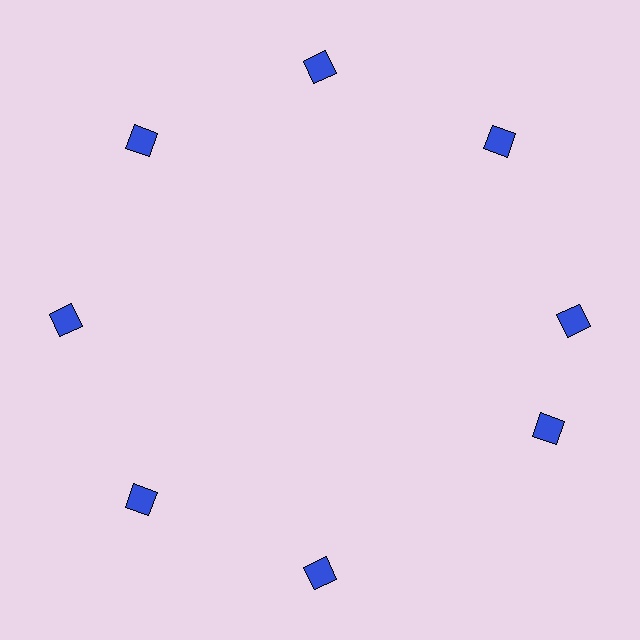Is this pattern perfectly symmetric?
No. The 8 blue diamonds are arranged in a ring, but one element near the 4 o'clock position is rotated out of alignment along the ring, breaking the 8-fold rotational symmetry.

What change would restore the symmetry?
The symmetry would be restored by rotating it back into even spacing with its neighbors so that all 8 diamonds sit at equal angles and equal distance from the center.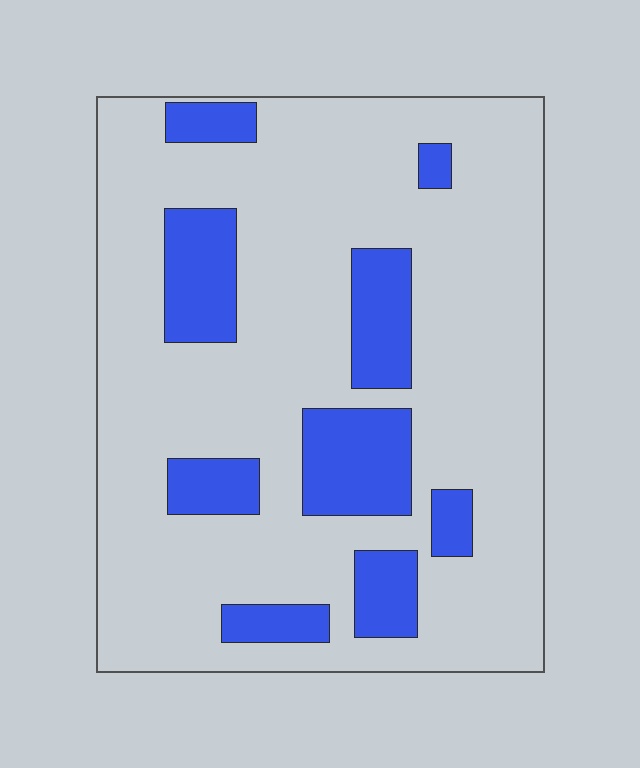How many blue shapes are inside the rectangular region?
9.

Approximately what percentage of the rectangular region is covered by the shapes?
Approximately 20%.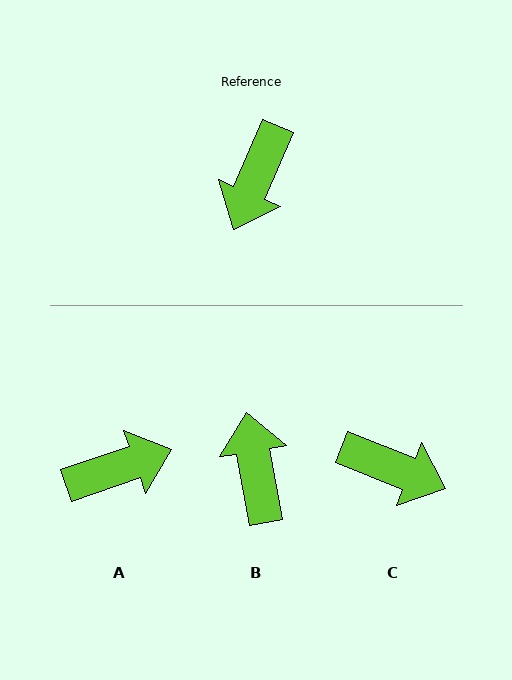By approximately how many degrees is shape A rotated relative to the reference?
Approximately 132 degrees counter-clockwise.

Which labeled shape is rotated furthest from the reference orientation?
B, about 147 degrees away.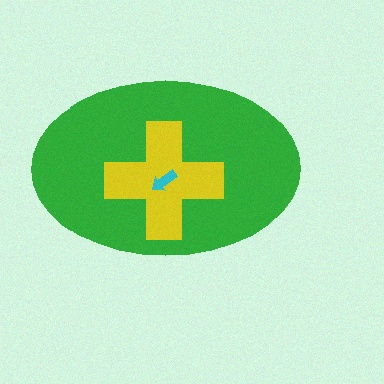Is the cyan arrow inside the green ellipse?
Yes.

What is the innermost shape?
The cyan arrow.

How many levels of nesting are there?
3.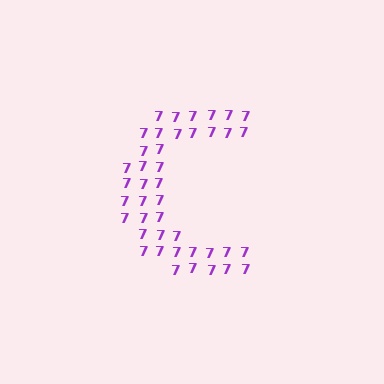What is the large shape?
The large shape is the letter C.